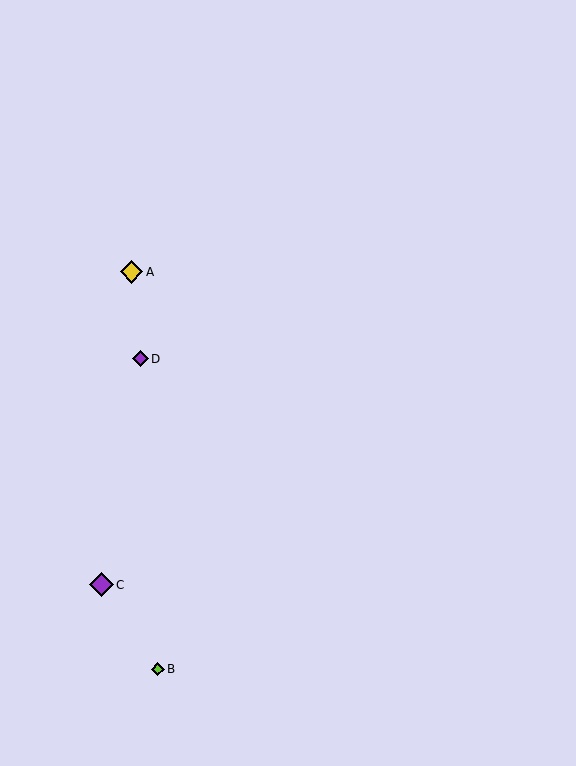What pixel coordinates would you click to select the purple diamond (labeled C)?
Click at (101, 585) to select the purple diamond C.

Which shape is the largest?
The purple diamond (labeled C) is the largest.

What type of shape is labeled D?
Shape D is a purple diamond.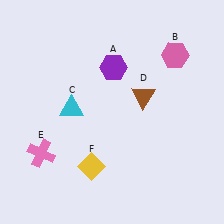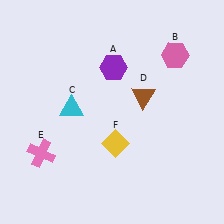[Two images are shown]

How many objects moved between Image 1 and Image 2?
1 object moved between the two images.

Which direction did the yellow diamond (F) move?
The yellow diamond (F) moved right.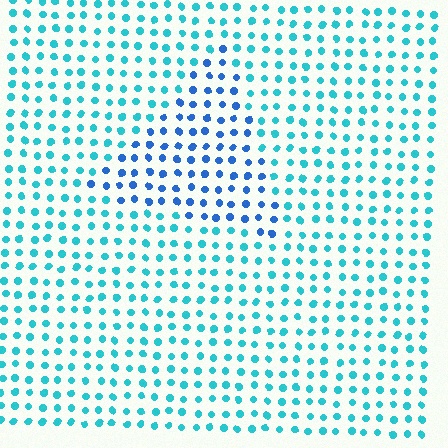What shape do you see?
I see a triangle.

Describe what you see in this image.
The image is filled with small cyan elements in a uniform arrangement. A triangle-shaped region is visible where the elements are tinted to a slightly different hue, forming a subtle color boundary.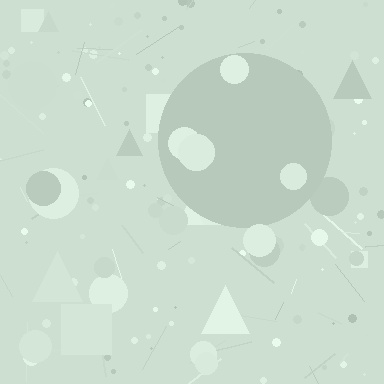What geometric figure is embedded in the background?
A circle is embedded in the background.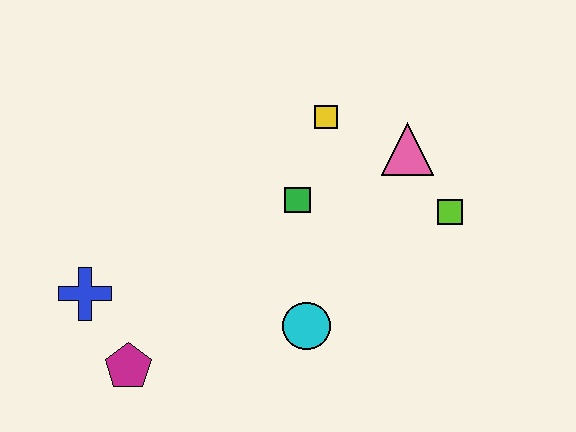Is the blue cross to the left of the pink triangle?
Yes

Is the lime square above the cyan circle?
Yes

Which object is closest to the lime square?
The pink triangle is closest to the lime square.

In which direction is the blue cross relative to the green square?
The blue cross is to the left of the green square.